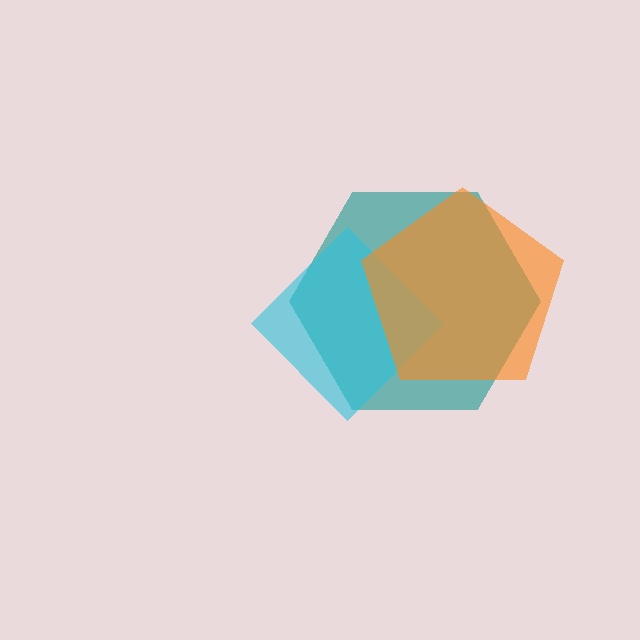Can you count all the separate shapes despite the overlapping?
Yes, there are 3 separate shapes.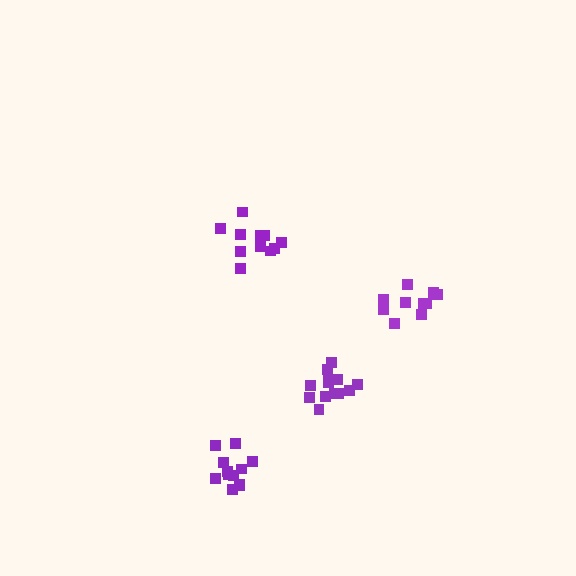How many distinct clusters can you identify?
There are 4 distinct clusters.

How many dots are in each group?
Group 1: 13 dots, Group 2: 13 dots, Group 3: 10 dots, Group 4: 11 dots (47 total).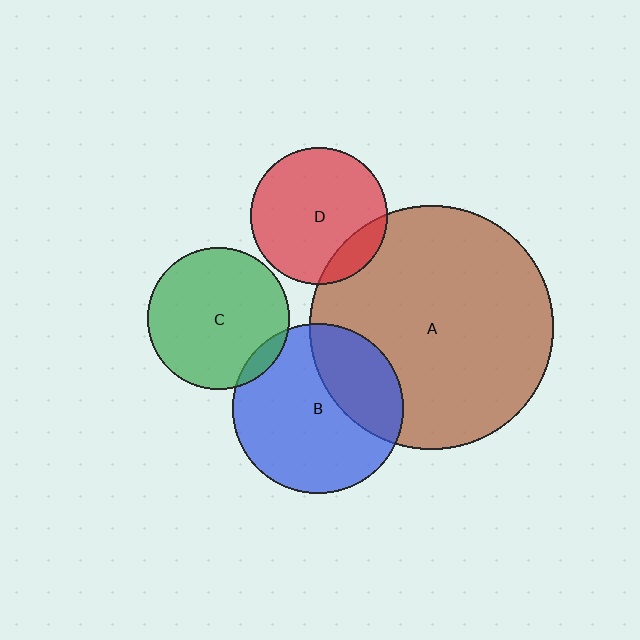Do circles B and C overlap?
Yes.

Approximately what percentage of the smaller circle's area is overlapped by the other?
Approximately 10%.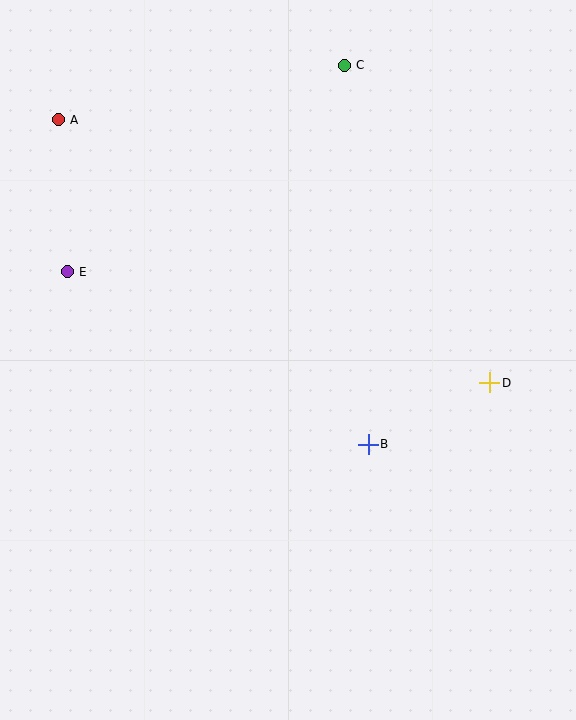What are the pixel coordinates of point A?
Point A is at (58, 120).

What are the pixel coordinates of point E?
Point E is at (67, 272).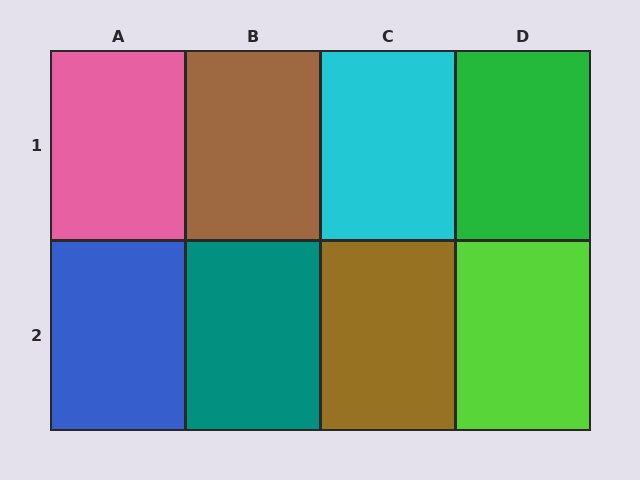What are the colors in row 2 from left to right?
Blue, teal, brown, lime.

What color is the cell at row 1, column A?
Pink.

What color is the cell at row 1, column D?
Green.